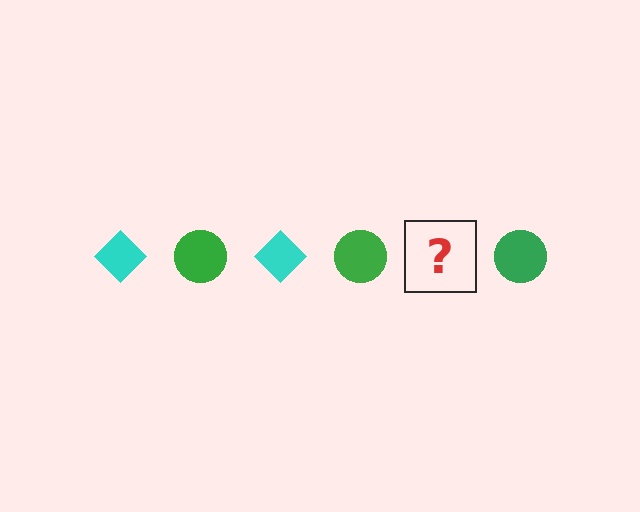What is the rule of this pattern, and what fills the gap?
The rule is that the pattern alternates between cyan diamond and green circle. The gap should be filled with a cyan diamond.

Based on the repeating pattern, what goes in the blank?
The blank should be a cyan diamond.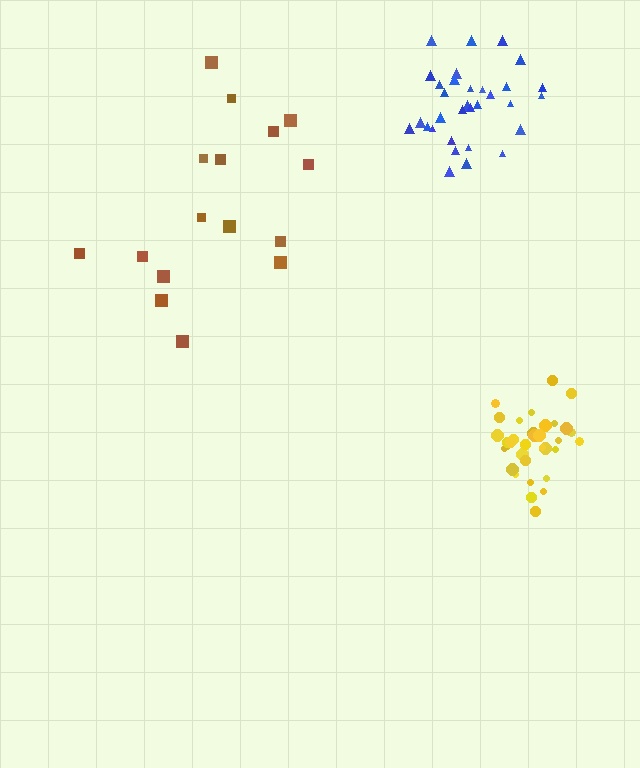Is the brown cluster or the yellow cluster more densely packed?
Yellow.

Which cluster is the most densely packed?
Yellow.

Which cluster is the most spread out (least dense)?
Brown.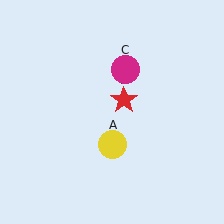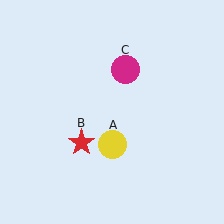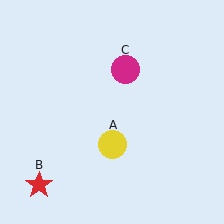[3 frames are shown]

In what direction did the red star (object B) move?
The red star (object B) moved down and to the left.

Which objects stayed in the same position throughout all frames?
Yellow circle (object A) and magenta circle (object C) remained stationary.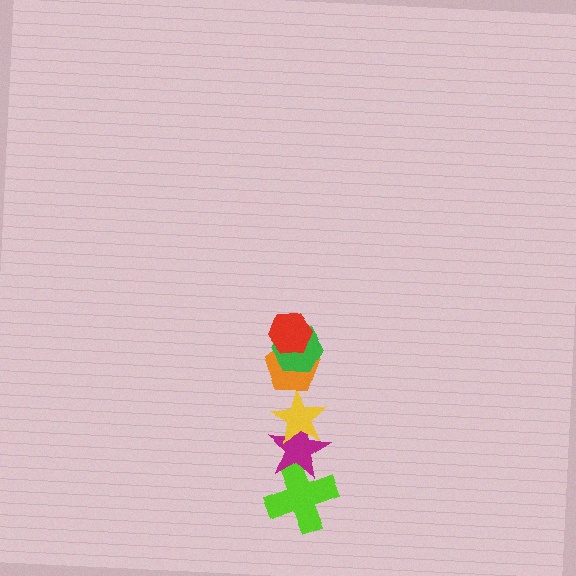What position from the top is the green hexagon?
The green hexagon is 2nd from the top.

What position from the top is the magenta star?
The magenta star is 5th from the top.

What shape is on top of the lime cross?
The magenta star is on top of the lime cross.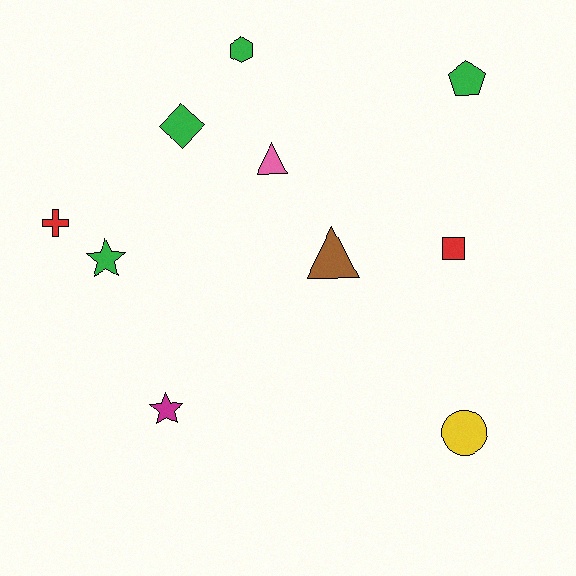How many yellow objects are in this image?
There is 1 yellow object.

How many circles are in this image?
There is 1 circle.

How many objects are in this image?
There are 10 objects.